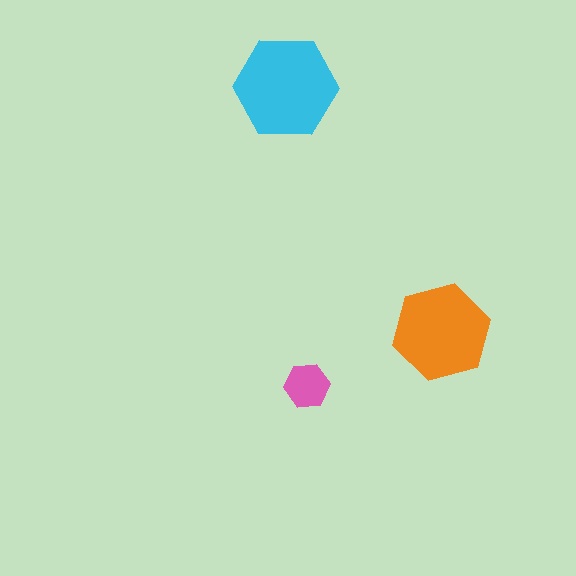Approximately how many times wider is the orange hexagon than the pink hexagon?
About 2 times wider.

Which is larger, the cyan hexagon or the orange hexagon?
The cyan one.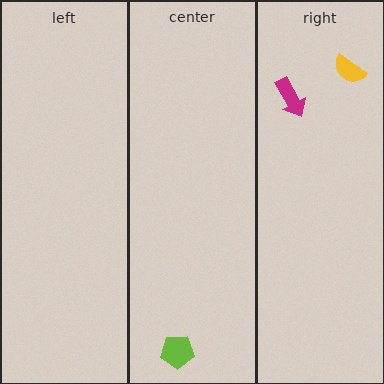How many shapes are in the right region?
2.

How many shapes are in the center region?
1.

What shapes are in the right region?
The yellow semicircle, the magenta arrow.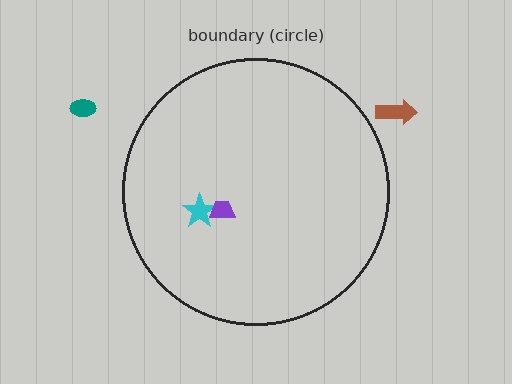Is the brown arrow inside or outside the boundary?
Outside.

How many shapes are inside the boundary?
2 inside, 2 outside.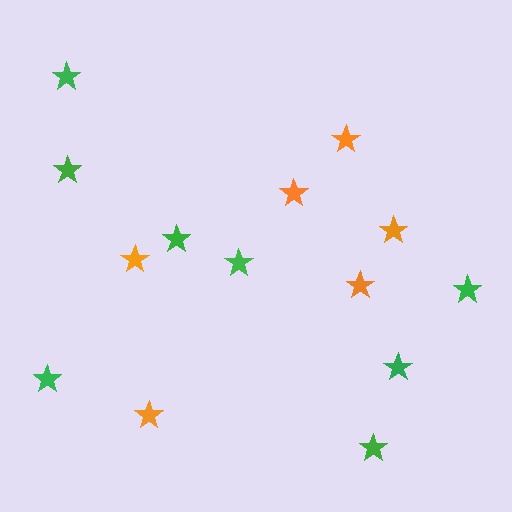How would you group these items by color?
There are 2 groups: one group of orange stars (6) and one group of green stars (8).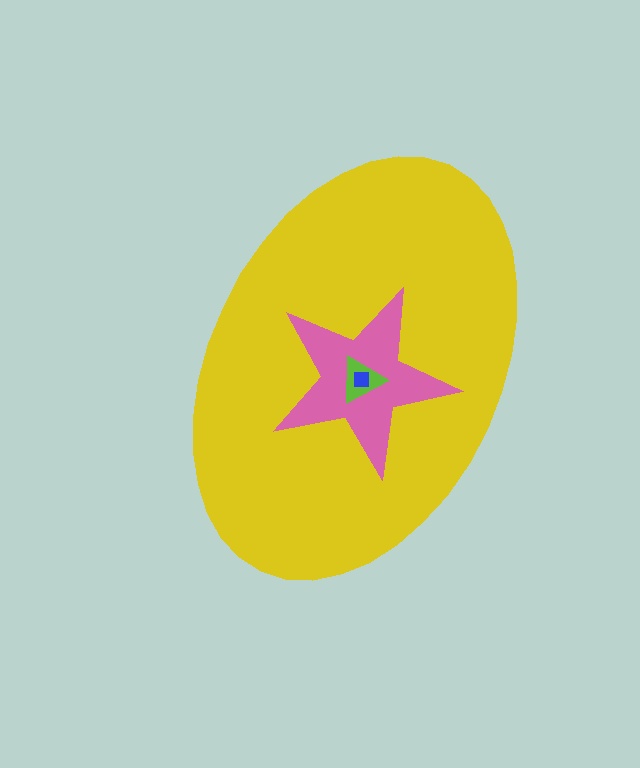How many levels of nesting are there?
4.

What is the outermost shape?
The yellow ellipse.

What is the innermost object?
The blue square.